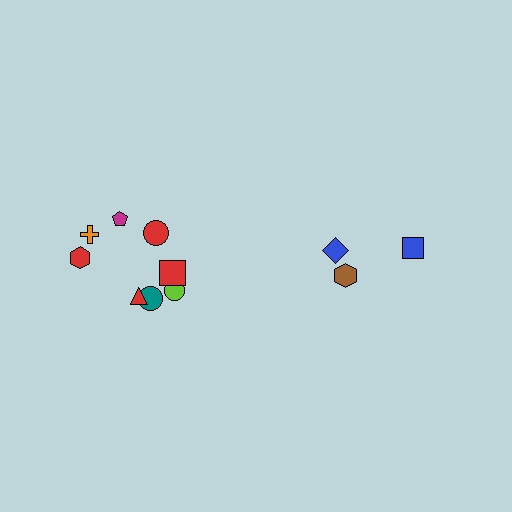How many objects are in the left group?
There are 8 objects.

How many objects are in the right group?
There are 3 objects.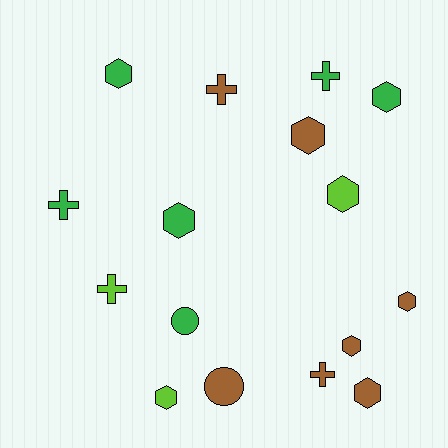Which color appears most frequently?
Brown, with 7 objects.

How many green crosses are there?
There are 2 green crosses.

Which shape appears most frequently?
Hexagon, with 9 objects.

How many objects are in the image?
There are 16 objects.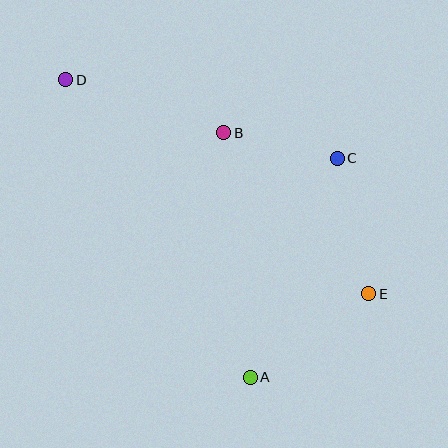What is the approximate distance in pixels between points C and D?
The distance between C and D is approximately 282 pixels.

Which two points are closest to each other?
Points B and C are closest to each other.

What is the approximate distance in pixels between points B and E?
The distance between B and E is approximately 216 pixels.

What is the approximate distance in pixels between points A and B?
The distance between A and B is approximately 246 pixels.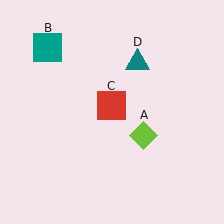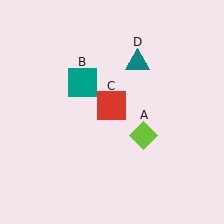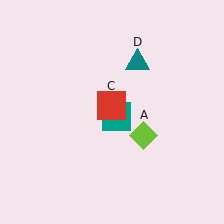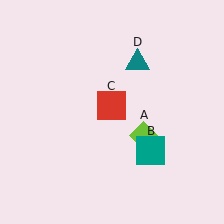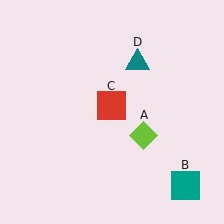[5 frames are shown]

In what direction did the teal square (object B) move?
The teal square (object B) moved down and to the right.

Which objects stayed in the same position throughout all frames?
Lime diamond (object A) and red square (object C) and teal triangle (object D) remained stationary.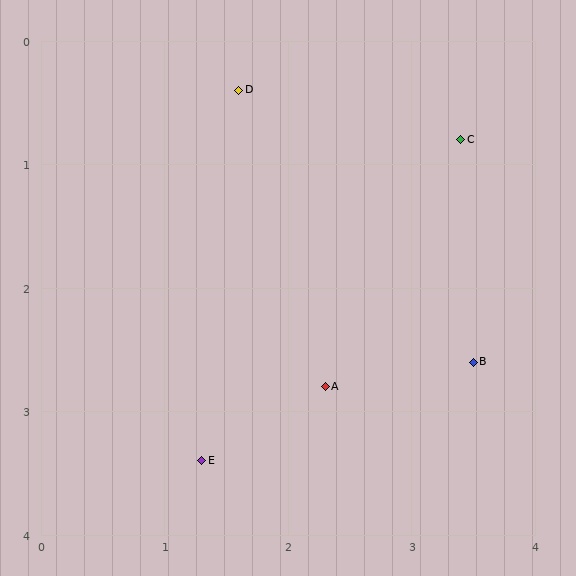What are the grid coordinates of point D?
Point D is at approximately (1.6, 0.4).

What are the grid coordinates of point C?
Point C is at approximately (3.4, 0.8).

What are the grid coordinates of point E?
Point E is at approximately (1.3, 3.4).